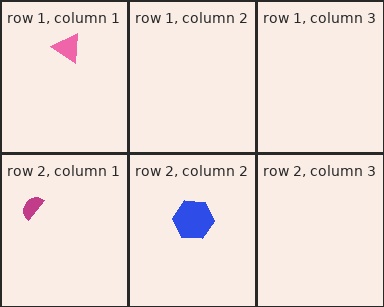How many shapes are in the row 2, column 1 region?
1.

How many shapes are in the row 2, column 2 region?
1.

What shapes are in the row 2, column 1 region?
The magenta semicircle.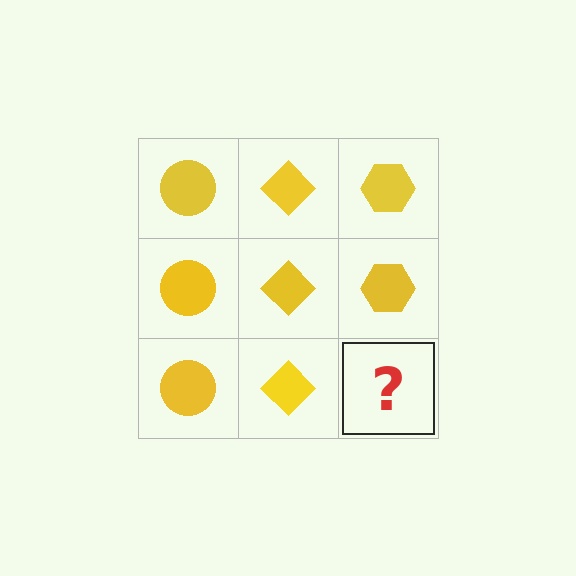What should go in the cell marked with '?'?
The missing cell should contain a yellow hexagon.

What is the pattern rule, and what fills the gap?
The rule is that each column has a consistent shape. The gap should be filled with a yellow hexagon.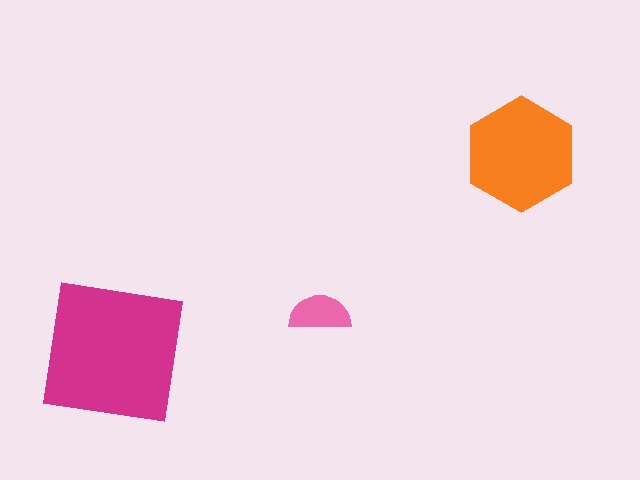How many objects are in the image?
There are 3 objects in the image.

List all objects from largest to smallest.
The magenta square, the orange hexagon, the pink semicircle.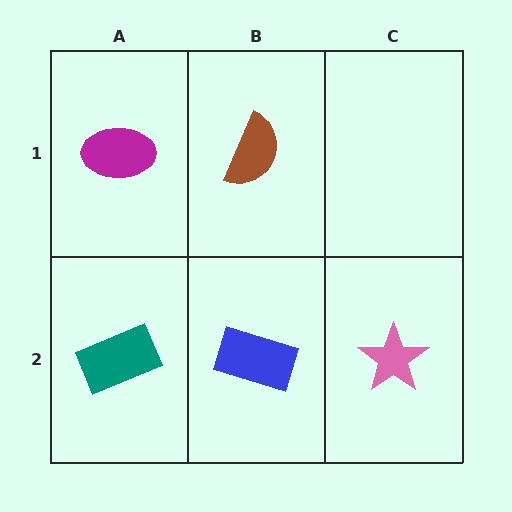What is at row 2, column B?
A blue rectangle.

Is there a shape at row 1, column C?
No, that cell is empty.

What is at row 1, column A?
A magenta ellipse.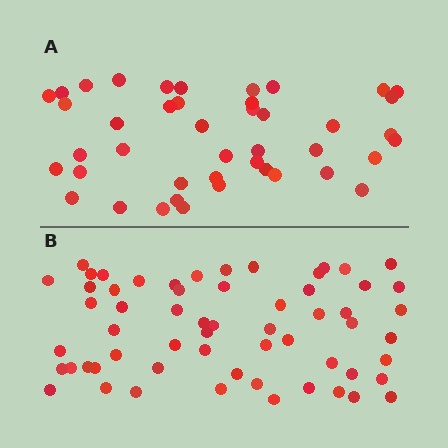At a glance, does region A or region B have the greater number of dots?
Region B (the bottom region) has more dots.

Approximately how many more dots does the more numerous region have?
Region B has approximately 15 more dots than region A.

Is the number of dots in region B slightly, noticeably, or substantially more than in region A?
Region B has noticeably more, but not dramatically so. The ratio is roughly 1.4 to 1.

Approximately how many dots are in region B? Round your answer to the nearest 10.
About 60 dots.